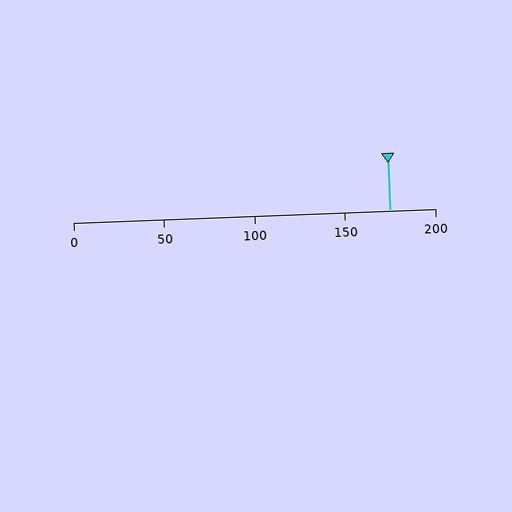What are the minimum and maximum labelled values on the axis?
The axis runs from 0 to 200.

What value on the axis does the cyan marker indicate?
The marker indicates approximately 175.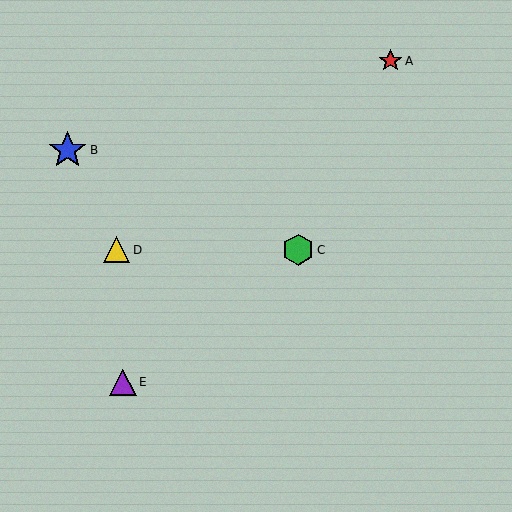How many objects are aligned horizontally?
2 objects (C, D) are aligned horizontally.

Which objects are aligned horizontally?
Objects C, D are aligned horizontally.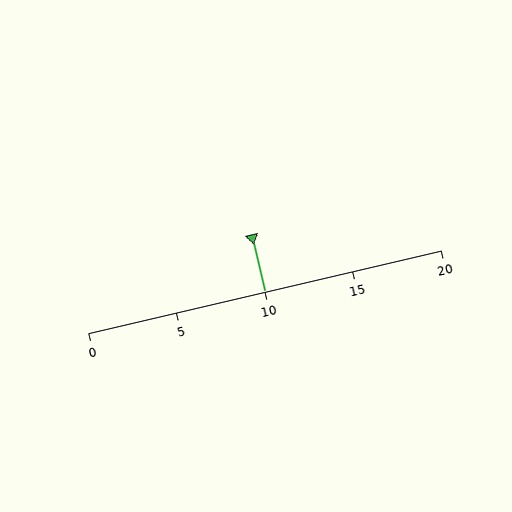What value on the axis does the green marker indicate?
The marker indicates approximately 10.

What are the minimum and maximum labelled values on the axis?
The axis runs from 0 to 20.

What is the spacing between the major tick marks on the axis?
The major ticks are spaced 5 apart.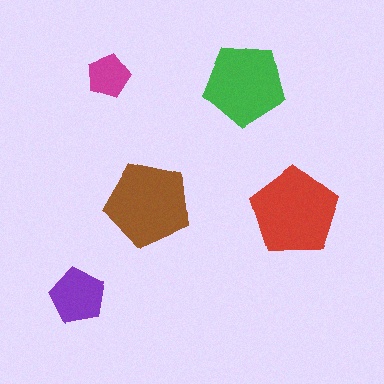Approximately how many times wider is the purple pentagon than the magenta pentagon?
About 1.5 times wider.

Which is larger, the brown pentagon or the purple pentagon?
The brown one.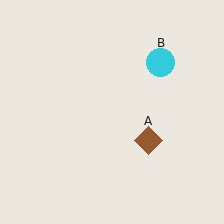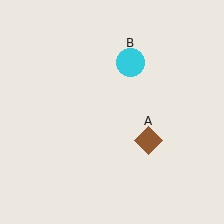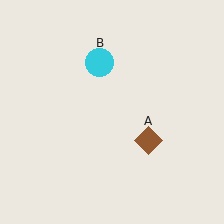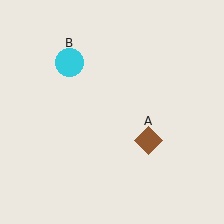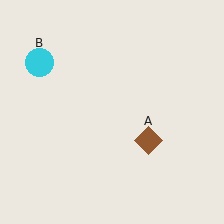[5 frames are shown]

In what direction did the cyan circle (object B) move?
The cyan circle (object B) moved left.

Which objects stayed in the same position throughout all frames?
Brown diamond (object A) remained stationary.